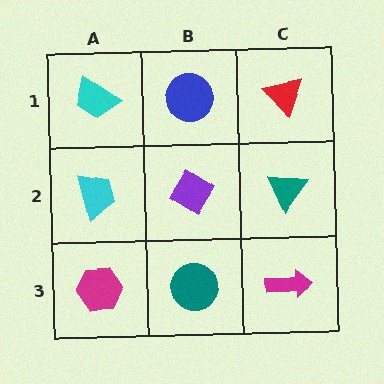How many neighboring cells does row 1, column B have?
3.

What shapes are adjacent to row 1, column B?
A purple diamond (row 2, column B), a cyan trapezoid (row 1, column A), a red triangle (row 1, column C).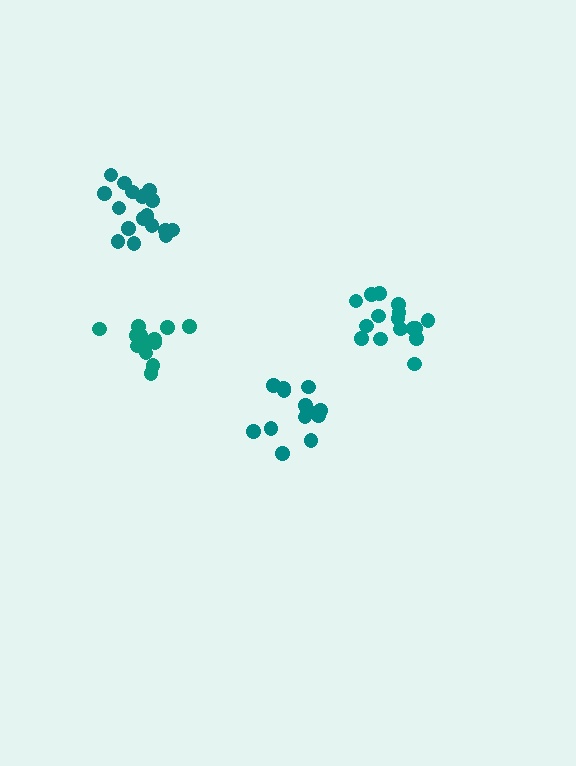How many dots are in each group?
Group 1: 13 dots, Group 2: 17 dots, Group 3: 16 dots, Group 4: 14 dots (60 total).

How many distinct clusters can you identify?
There are 4 distinct clusters.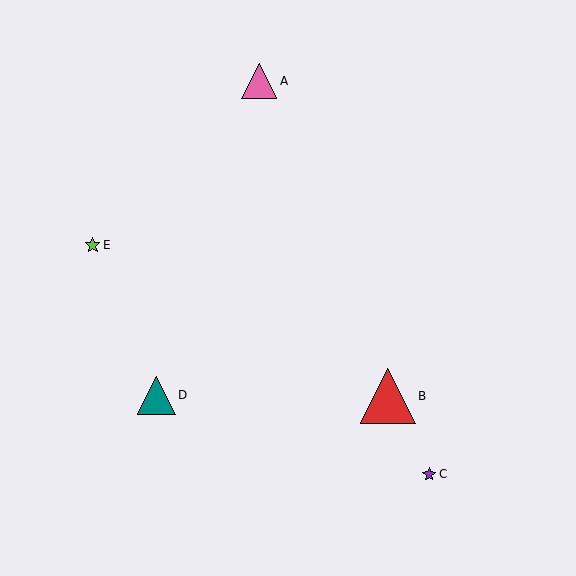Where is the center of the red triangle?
The center of the red triangle is at (388, 396).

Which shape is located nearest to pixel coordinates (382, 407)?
The red triangle (labeled B) at (388, 396) is nearest to that location.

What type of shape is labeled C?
Shape C is a purple star.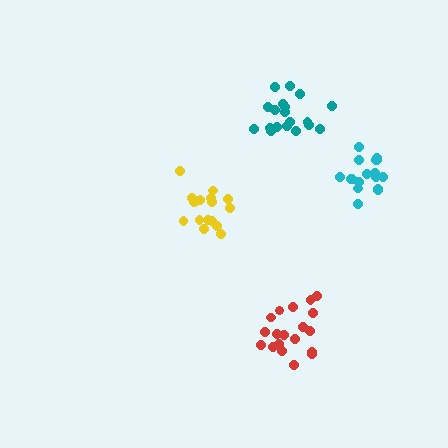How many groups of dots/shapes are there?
There are 4 groups.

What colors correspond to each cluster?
The clusters are colored: red, yellow, cyan, teal.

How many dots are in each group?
Group 1: 19 dots, Group 2: 17 dots, Group 3: 18 dots, Group 4: 19 dots (73 total).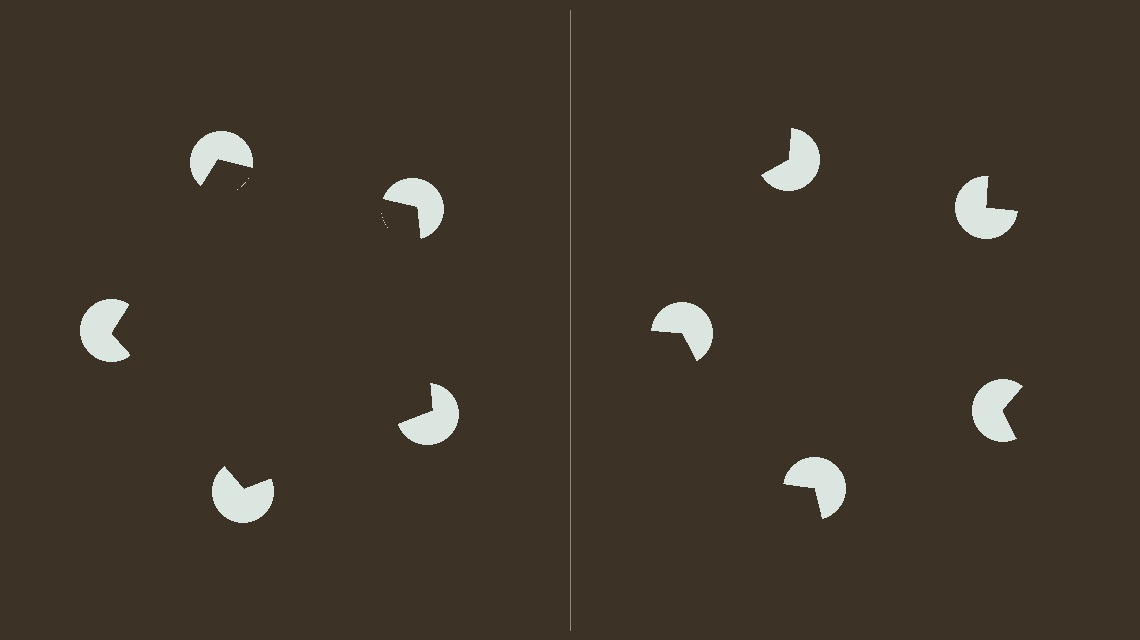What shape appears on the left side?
An illusory pentagon.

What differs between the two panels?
The pac-man discs are positioned identically on both sides; only the wedge orientations differ. On the left they align to a pentagon; on the right they are misaligned.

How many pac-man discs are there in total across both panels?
10 — 5 on each side.